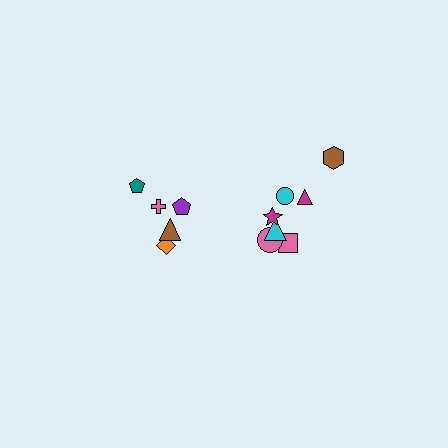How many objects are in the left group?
There are 5 objects.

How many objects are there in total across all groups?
There are 12 objects.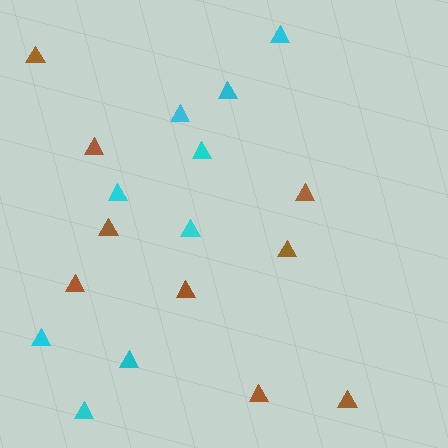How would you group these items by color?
There are 2 groups: one group of brown triangles (9) and one group of cyan triangles (9).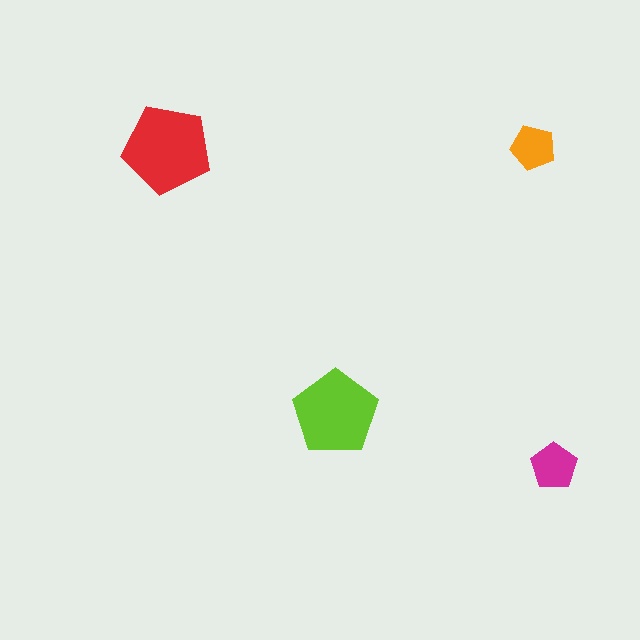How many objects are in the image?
There are 4 objects in the image.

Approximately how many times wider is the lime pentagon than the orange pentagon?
About 2 times wider.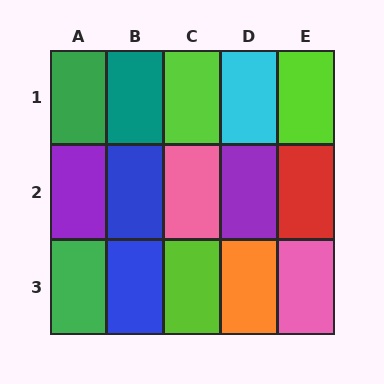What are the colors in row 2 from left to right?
Purple, blue, pink, purple, red.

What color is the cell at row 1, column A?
Green.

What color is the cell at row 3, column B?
Blue.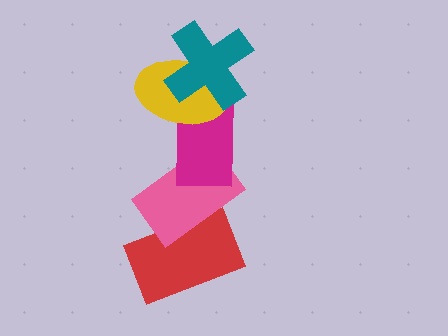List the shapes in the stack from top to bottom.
From top to bottom: the teal cross, the yellow ellipse, the magenta rectangle, the pink rectangle, the red rectangle.